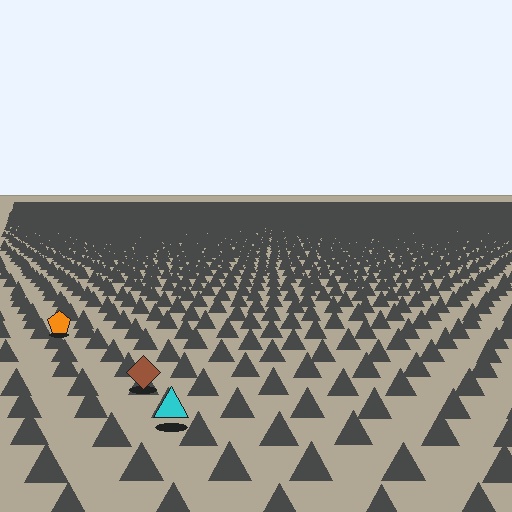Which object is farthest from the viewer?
The orange pentagon is farthest from the viewer. It appears smaller and the ground texture around it is denser.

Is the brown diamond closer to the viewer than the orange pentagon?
Yes. The brown diamond is closer — you can tell from the texture gradient: the ground texture is coarser near it.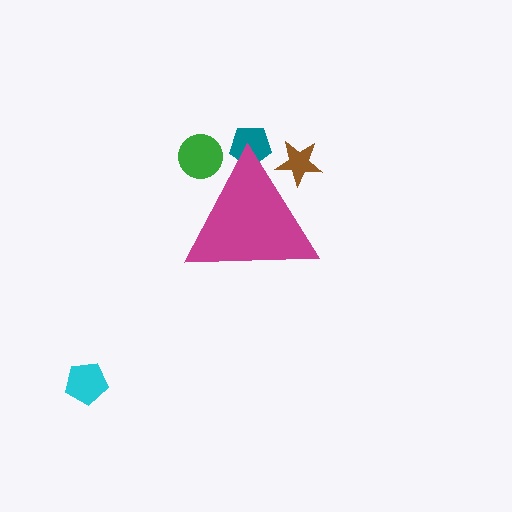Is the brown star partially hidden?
Yes, the brown star is partially hidden behind the magenta triangle.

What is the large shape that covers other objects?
A magenta triangle.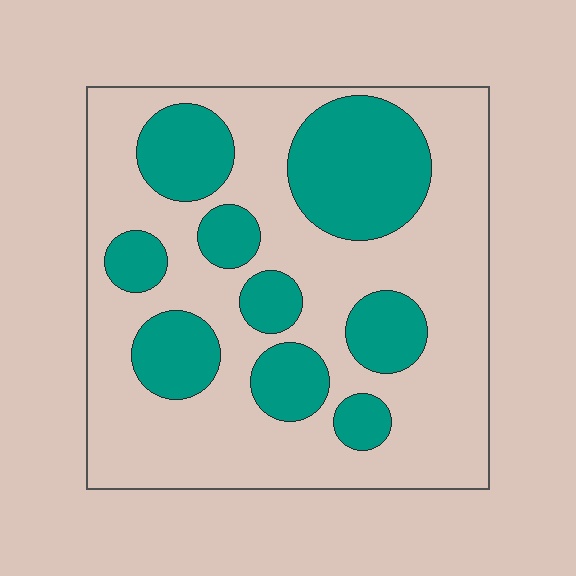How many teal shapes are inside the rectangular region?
9.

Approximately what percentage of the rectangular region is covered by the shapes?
Approximately 35%.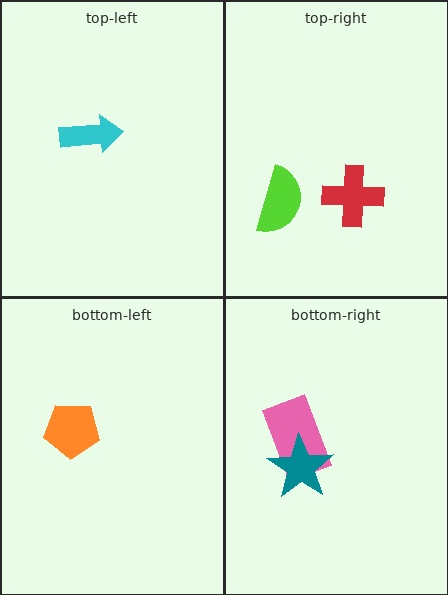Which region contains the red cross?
The top-right region.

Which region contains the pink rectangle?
The bottom-right region.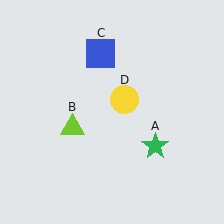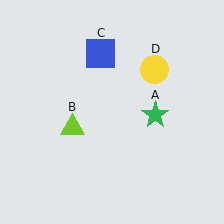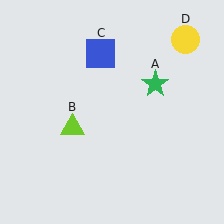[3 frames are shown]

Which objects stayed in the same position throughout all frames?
Lime triangle (object B) and blue square (object C) remained stationary.